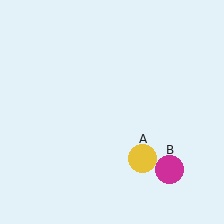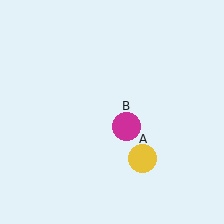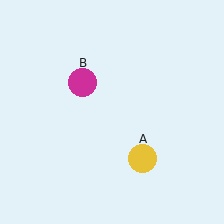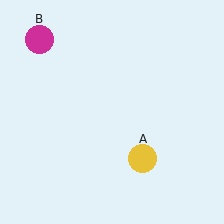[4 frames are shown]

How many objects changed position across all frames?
1 object changed position: magenta circle (object B).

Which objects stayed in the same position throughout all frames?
Yellow circle (object A) remained stationary.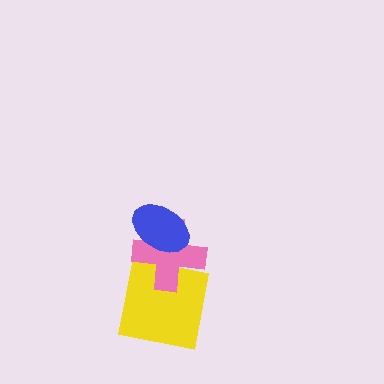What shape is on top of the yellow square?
The pink cross is on top of the yellow square.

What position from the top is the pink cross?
The pink cross is 2nd from the top.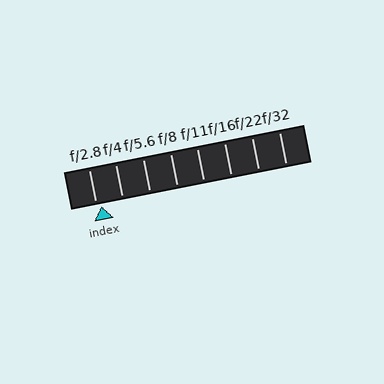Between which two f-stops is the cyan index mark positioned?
The index mark is between f/2.8 and f/4.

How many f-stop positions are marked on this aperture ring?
There are 8 f-stop positions marked.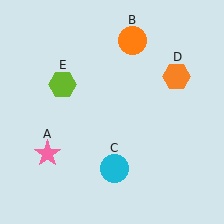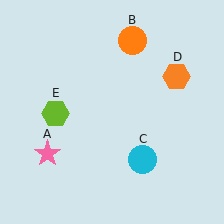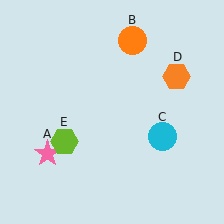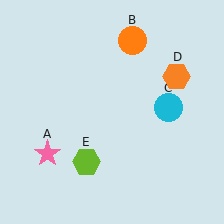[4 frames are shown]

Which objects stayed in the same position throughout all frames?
Pink star (object A) and orange circle (object B) and orange hexagon (object D) remained stationary.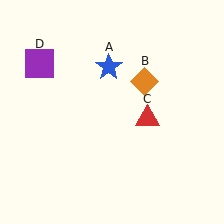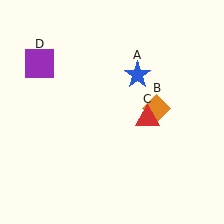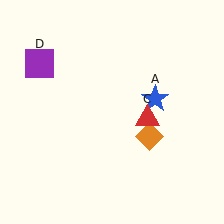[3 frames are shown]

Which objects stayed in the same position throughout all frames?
Red triangle (object C) and purple square (object D) remained stationary.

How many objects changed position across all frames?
2 objects changed position: blue star (object A), orange diamond (object B).